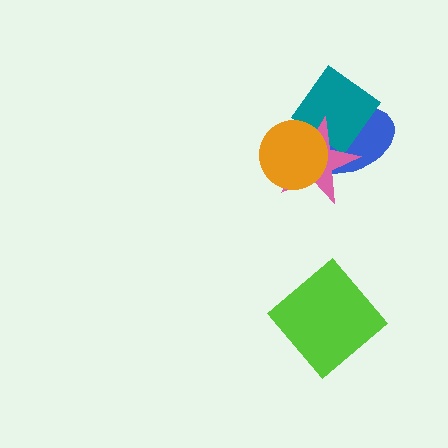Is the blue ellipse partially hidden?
Yes, it is partially covered by another shape.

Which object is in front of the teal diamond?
The pink star is in front of the teal diamond.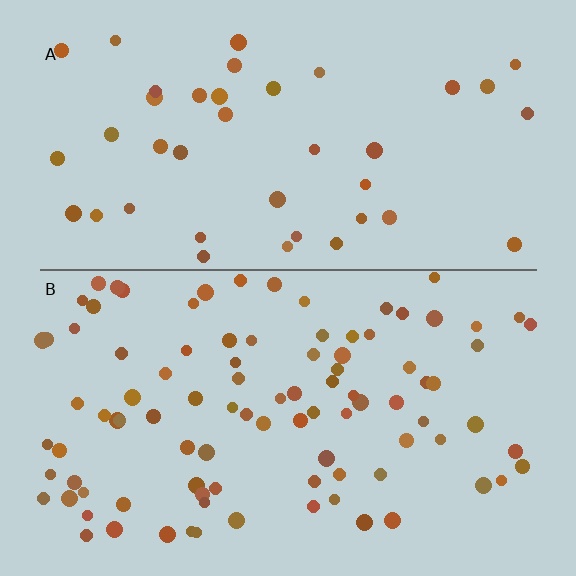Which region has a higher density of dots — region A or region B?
B (the bottom).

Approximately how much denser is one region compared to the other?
Approximately 2.3× — region B over region A.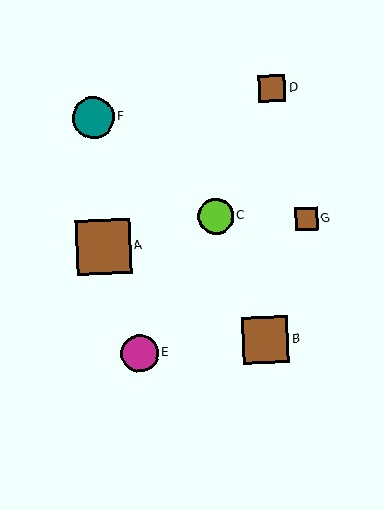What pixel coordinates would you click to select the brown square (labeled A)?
Click at (103, 247) to select the brown square A.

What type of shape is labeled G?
Shape G is a brown square.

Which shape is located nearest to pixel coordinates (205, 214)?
The lime circle (labeled C) at (216, 216) is nearest to that location.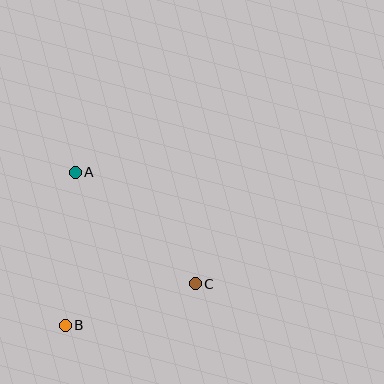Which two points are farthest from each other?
Points A and C are farthest from each other.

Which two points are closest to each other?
Points B and C are closest to each other.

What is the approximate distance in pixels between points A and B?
The distance between A and B is approximately 153 pixels.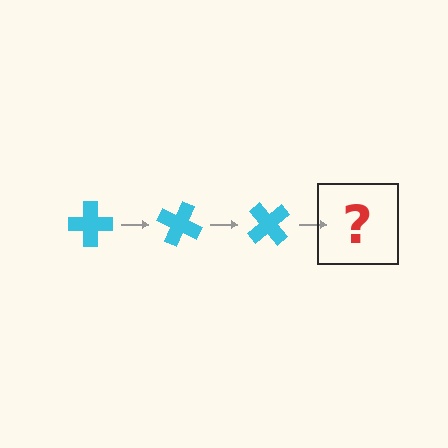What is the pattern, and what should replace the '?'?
The pattern is that the cross rotates 25 degrees each step. The '?' should be a cyan cross rotated 75 degrees.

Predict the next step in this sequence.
The next step is a cyan cross rotated 75 degrees.